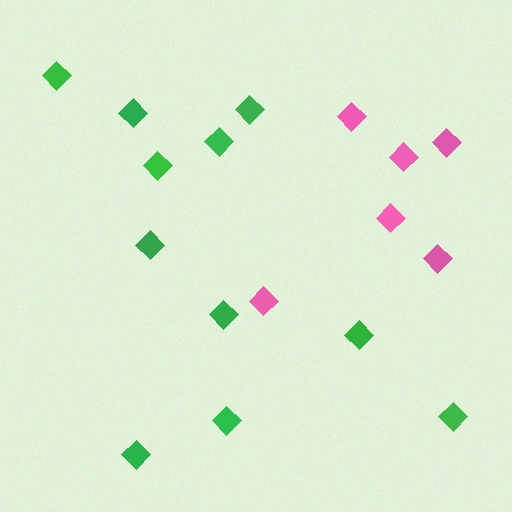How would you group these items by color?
There are 2 groups: one group of green diamonds (11) and one group of pink diamonds (6).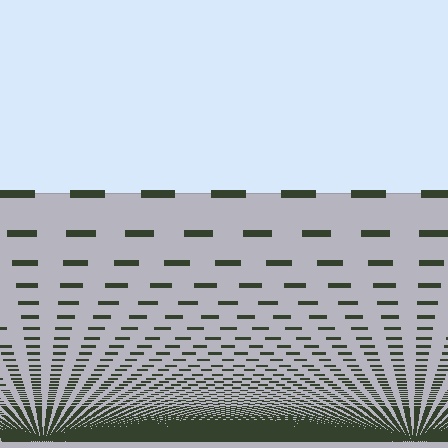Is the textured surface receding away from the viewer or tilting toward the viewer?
The surface appears to tilt toward the viewer. Texture elements get larger and sparser toward the top.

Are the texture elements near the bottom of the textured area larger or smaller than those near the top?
Smaller. The gradient is inverted — elements near the bottom are smaller and denser.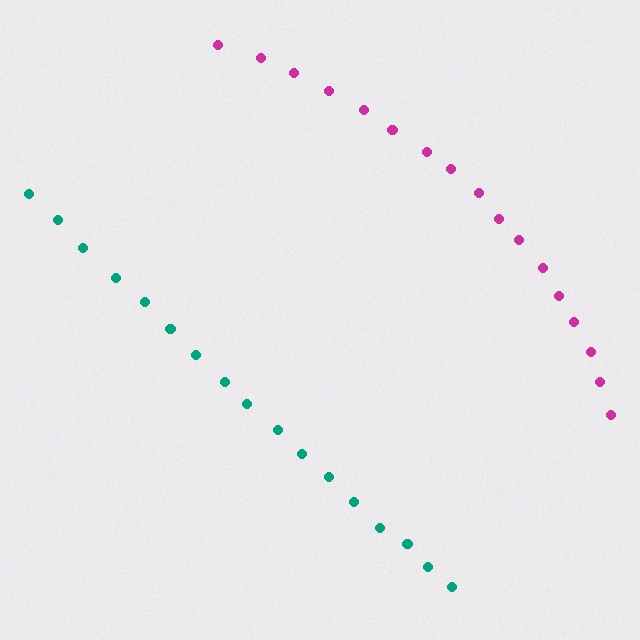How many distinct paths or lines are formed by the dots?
There are 2 distinct paths.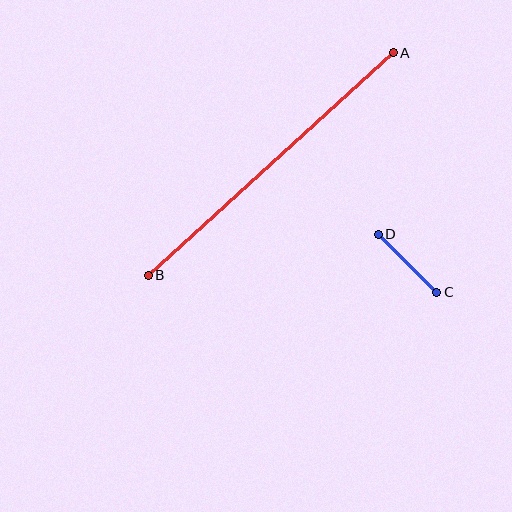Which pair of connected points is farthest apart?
Points A and B are farthest apart.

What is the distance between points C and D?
The distance is approximately 83 pixels.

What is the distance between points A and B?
The distance is approximately 331 pixels.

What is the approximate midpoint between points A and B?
The midpoint is at approximately (271, 164) pixels.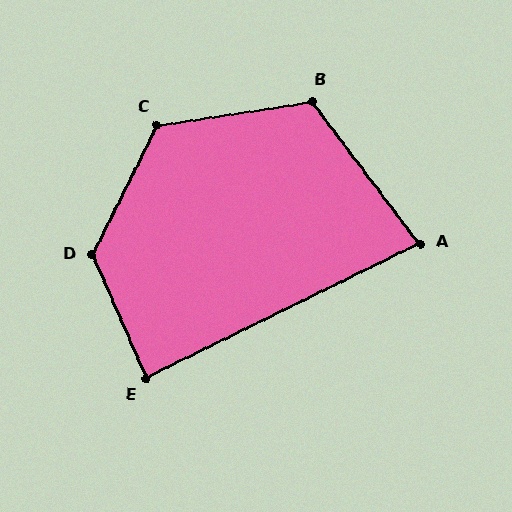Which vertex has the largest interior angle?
D, at approximately 130 degrees.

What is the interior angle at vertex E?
Approximately 88 degrees (approximately right).